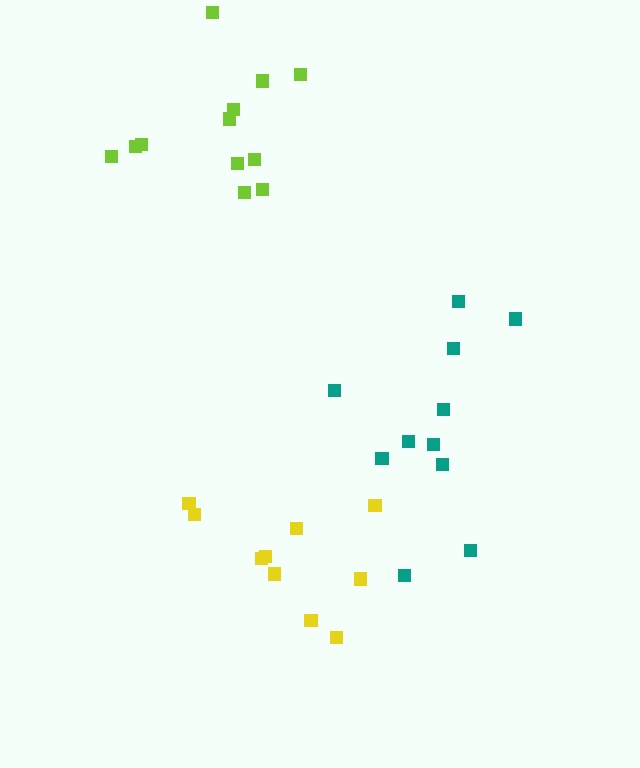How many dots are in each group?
Group 1: 10 dots, Group 2: 11 dots, Group 3: 12 dots (33 total).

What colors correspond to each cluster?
The clusters are colored: yellow, teal, lime.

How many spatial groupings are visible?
There are 3 spatial groupings.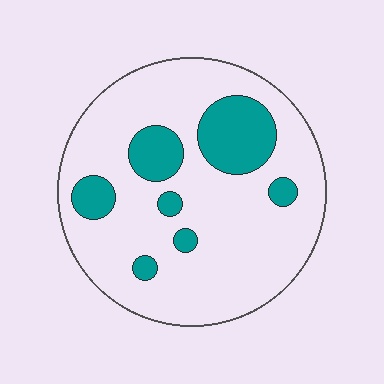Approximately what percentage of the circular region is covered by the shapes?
Approximately 20%.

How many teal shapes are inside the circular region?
7.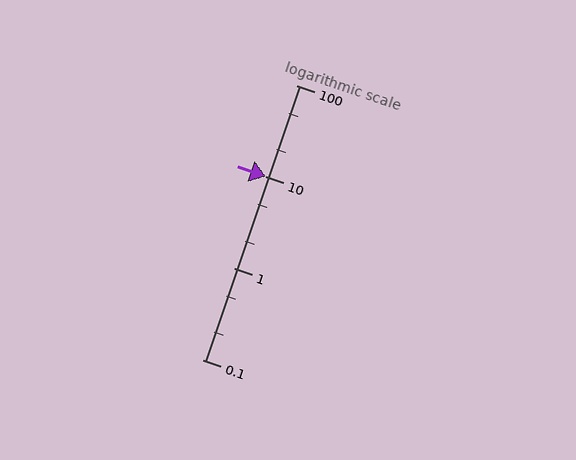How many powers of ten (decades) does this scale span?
The scale spans 3 decades, from 0.1 to 100.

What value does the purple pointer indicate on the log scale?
The pointer indicates approximately 10.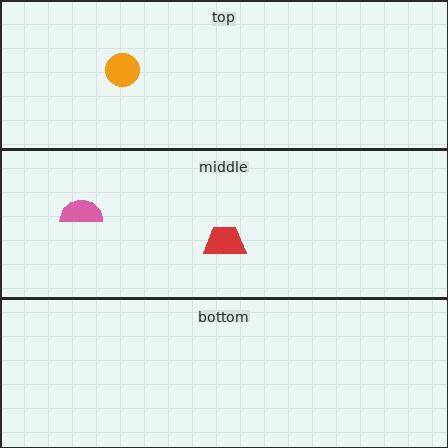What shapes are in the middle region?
The pink semicircle, the red trapezoid.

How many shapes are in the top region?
1.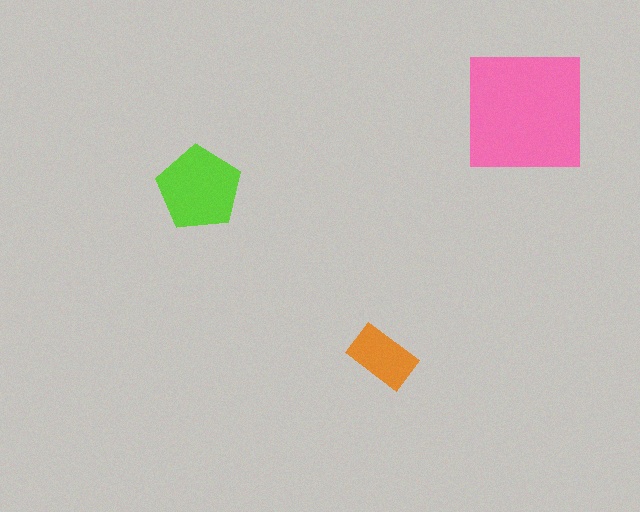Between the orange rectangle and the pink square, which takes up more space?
The pink square.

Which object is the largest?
The pink square.